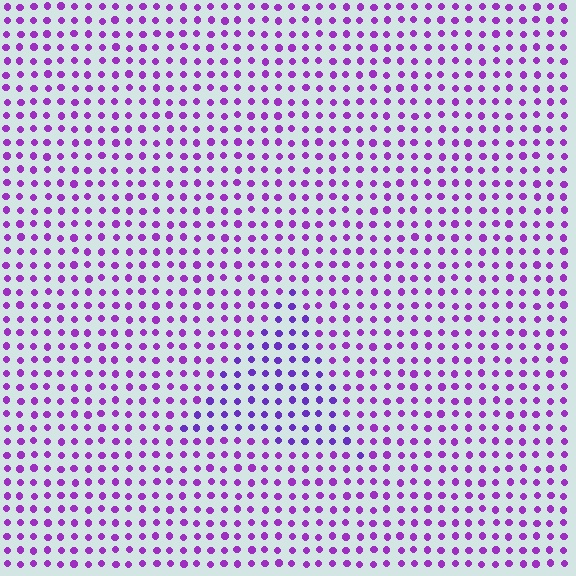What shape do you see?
I see a triangle.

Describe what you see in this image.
The image is filled with small purple elements in a uniform arrangement. A triangle-shaped region is visible where the elements are tinted to a slightly different hue, forming a subtle color boundary.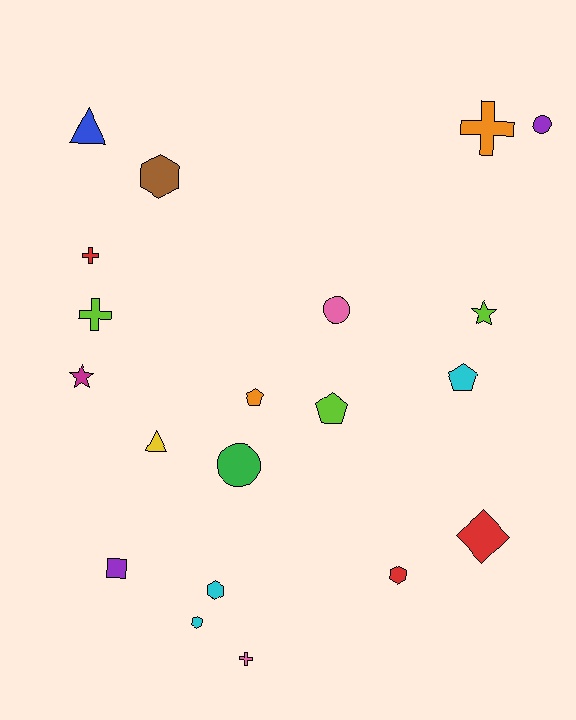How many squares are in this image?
There is 1 square.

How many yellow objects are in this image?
There is 1 yellow object.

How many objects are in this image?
There are 20 objects.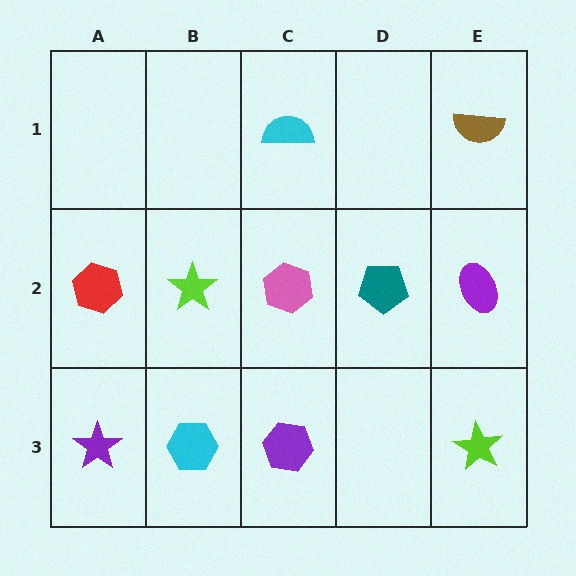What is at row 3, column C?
A purple hexagon.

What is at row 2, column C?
A pink hexagon.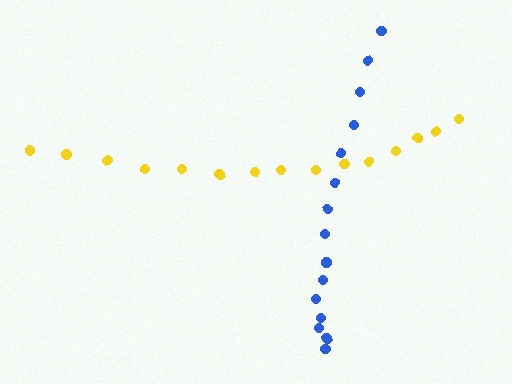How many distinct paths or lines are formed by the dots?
There are 2 distinct paths.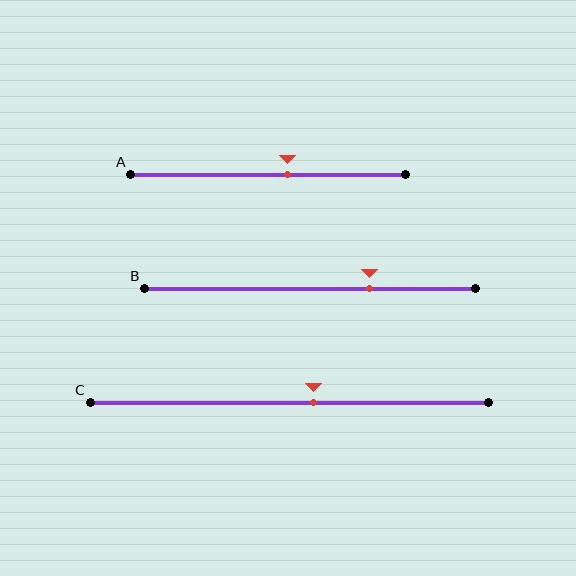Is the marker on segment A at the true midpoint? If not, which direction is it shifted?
No, the marker on segment A is shifted to the right by about 7% of the segment length.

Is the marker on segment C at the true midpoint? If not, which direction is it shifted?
No, the marker on segment C is shifted to the right by about 6% of the segment length.